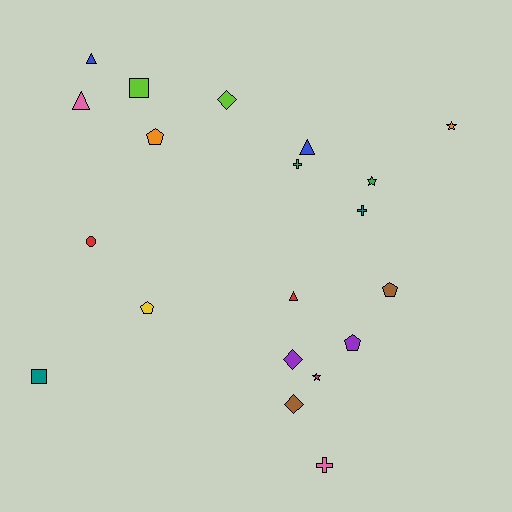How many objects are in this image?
There are 20 objects.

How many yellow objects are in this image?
There is 1 yellow object.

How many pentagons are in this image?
There are 4 pentagons.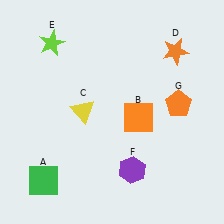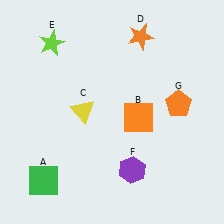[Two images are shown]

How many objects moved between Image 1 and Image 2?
1 object moved between the two images.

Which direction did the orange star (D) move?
The orange star (D) moved left.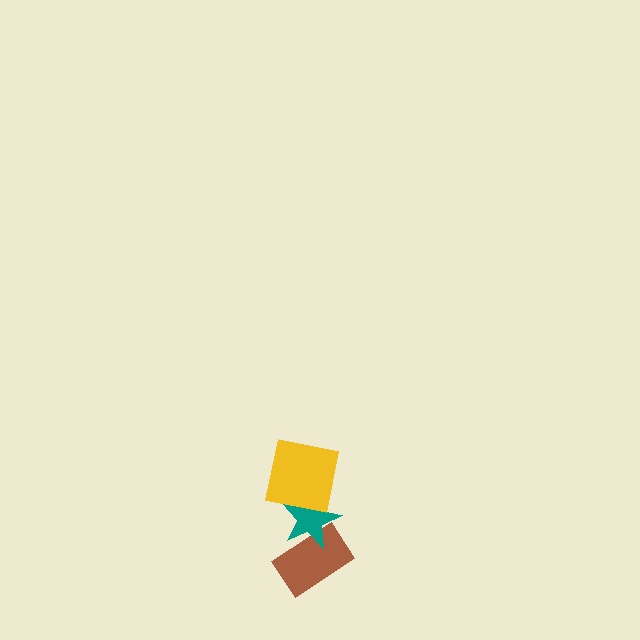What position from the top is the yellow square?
The yellow square is 1st from the top.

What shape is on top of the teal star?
The yellow square is on top of the teal star.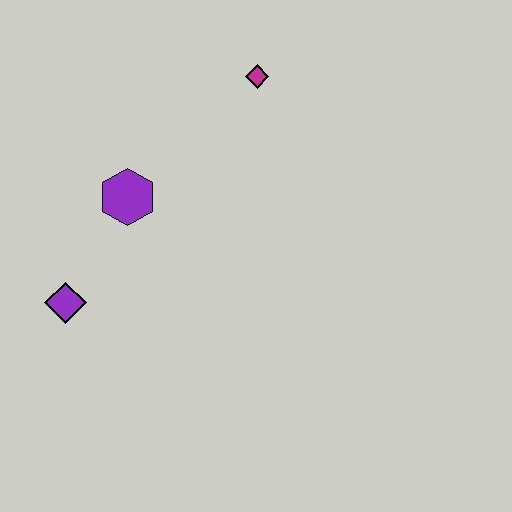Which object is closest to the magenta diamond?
The purple hexagon is closest to the magenta diamond.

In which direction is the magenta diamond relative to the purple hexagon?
The magenta diamond is to the right of the purple hexagon.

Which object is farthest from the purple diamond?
The magenta diamond is farthest from the purple diamond.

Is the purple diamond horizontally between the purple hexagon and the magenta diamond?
No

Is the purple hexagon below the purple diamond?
No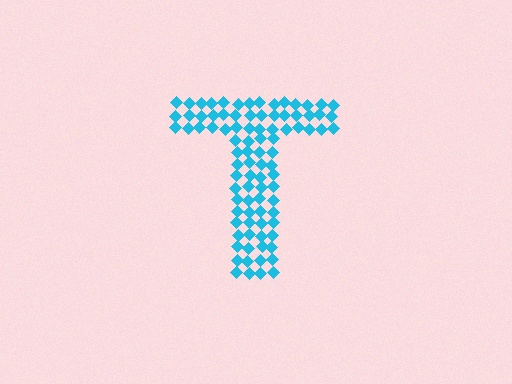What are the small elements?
The small elements are diamonds.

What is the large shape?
The large shape is the letter T.